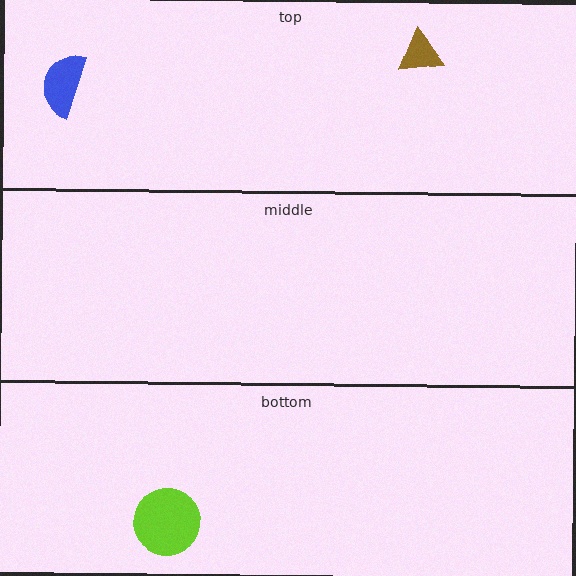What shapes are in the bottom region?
The lime circle.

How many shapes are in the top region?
2.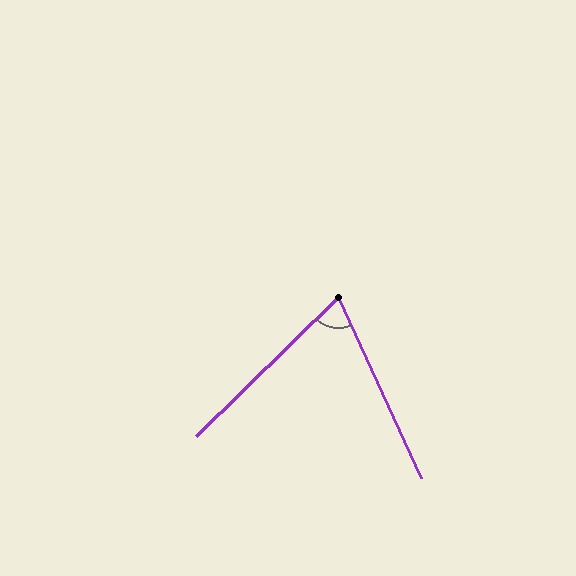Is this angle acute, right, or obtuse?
It is acute.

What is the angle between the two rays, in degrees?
Approximately 70 degrees.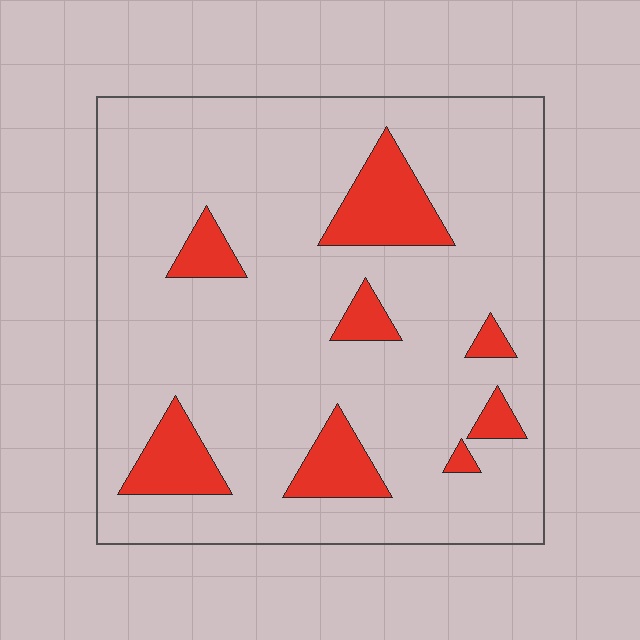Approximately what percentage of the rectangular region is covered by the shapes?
Approximately 15%.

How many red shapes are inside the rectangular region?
8.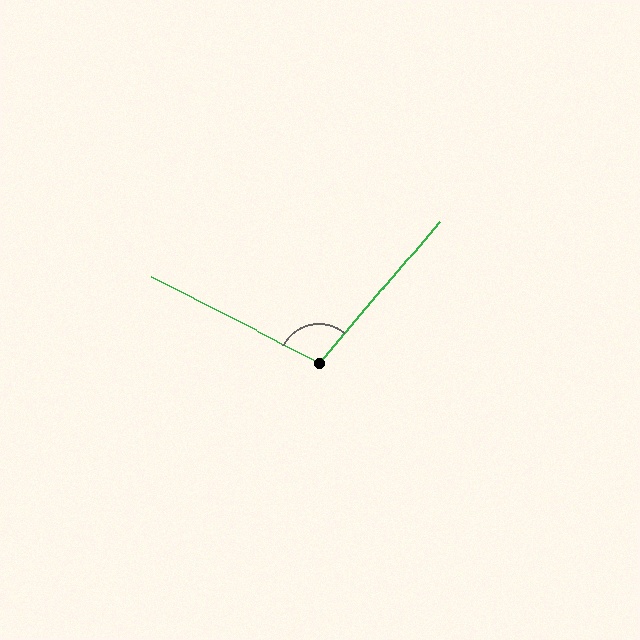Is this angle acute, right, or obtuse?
It is obtuse.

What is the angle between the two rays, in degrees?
Approximately 103 degrees.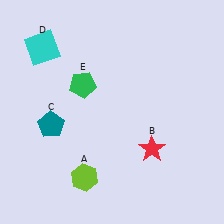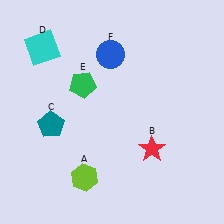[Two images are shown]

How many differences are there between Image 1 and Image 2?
There is 1 difference between the two images.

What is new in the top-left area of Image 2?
A blue circle (F) was added in the top-left area of Image 2.